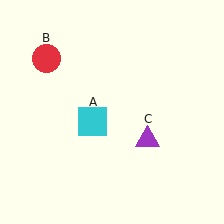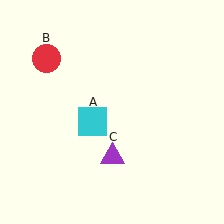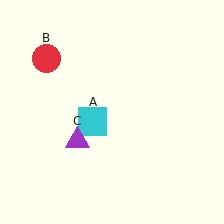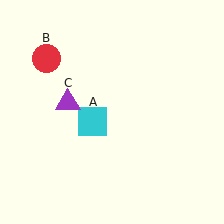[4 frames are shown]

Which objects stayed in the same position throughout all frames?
Cyan square (object A) and red circle (object B) remained stationary.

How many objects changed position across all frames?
1 object changed position: purple triangle (object C).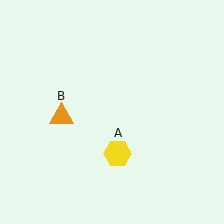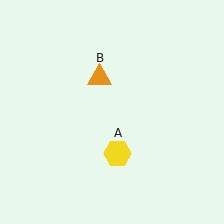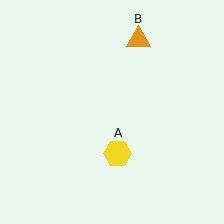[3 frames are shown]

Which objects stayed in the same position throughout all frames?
Yellow hexagon (object A) remained stationary.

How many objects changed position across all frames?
1 object changed position: orange triangle (object B).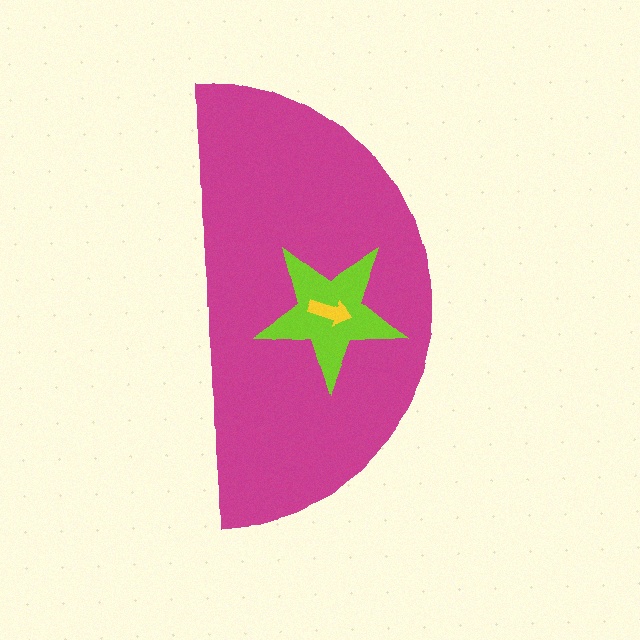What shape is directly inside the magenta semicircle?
The lime star.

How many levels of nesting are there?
3.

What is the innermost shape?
The yellow arrow.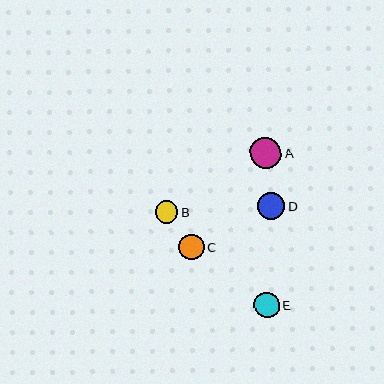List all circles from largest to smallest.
From largest to smallest: A, D, E, C, B.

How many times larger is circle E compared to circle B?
Circle E is approximately 1.1 times the size of circle B.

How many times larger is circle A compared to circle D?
Circle A is approximately 1.1 times the size of circle D.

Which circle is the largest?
Circle A is the largest with a size of approximately 31 pixels.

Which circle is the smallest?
Circle B is the smallest with a size of approximately 22 pixels.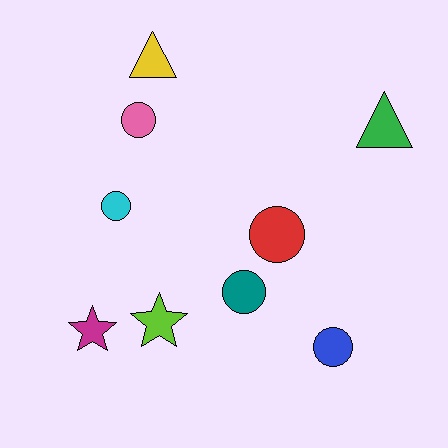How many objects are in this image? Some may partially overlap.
There are 9 objects.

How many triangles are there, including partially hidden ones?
There are 2 triangles.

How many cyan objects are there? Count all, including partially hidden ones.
There is 1 cyan object.